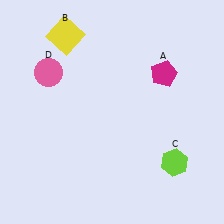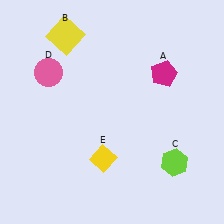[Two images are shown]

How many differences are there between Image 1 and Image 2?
There is 1 difference between the two images.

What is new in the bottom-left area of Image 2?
A yellow diamond (E) was added in the bottom-left area of Image 2.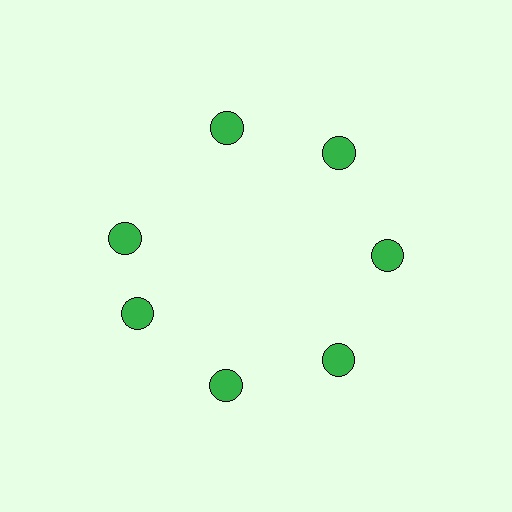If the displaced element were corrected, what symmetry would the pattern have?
It would have 7-fold rotational symmetry — the pattern would map onto itself every 51 degrees.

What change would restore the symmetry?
The symmetry would be restored by rotating it back into even spacing with its neighbors so that all 7 circles sit at equal angles and equal distance from the center.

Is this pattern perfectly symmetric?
No. The 7 green circles are arranged in a ring, but one element near the 10 o'clock position is rotated out of alignment along the ring, breaking the 7-fold rotational symmetry.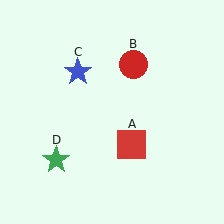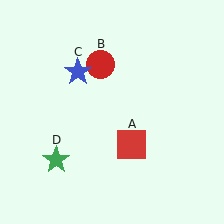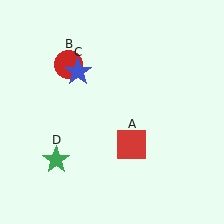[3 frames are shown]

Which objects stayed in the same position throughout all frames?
Red square (object A) and blue star (object C) and green star (object D) remained stationary.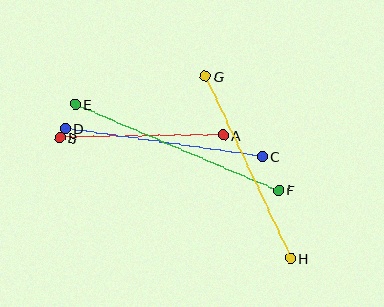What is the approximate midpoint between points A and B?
The midpoint is at approximately (142, 136) pixels.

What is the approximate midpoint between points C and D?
The midpoint is at approximately (164, 142) pixels.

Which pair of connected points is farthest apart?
Points E and F are farthest apart.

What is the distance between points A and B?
The distance is approximately 163 pixels.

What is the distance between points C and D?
The distance is approximately 199 pixels.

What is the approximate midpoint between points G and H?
The midpoint is at approximately (248, 168) pixels.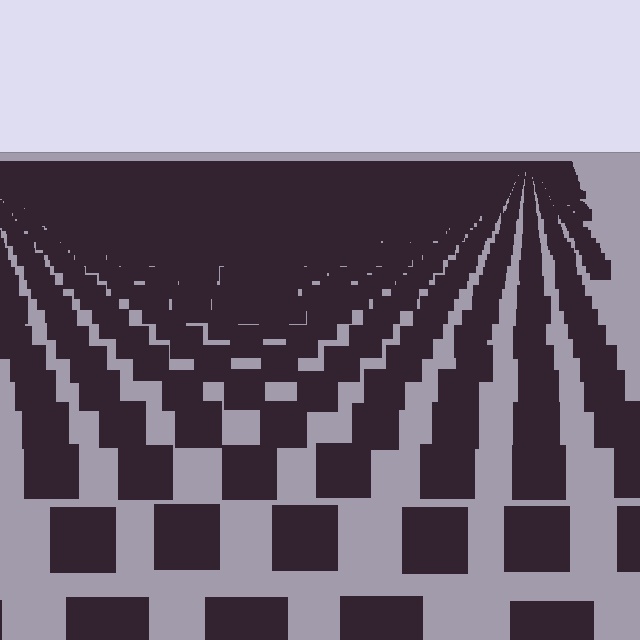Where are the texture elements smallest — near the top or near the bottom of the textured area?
Near the top.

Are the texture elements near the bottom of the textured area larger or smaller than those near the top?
Larger. Near the bottom, elements are closer to the viewer and appear at a bigger on-screen size.